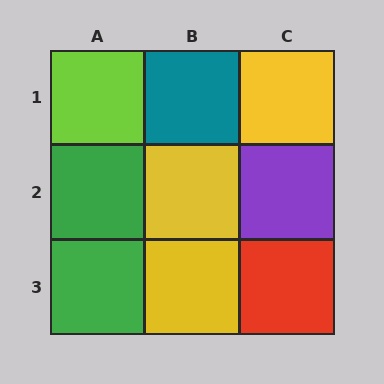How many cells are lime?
1 cell is lime.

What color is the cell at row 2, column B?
Yellow.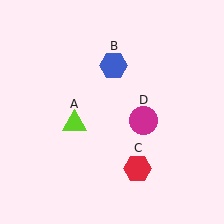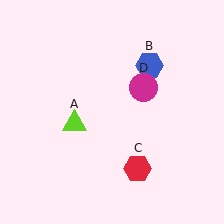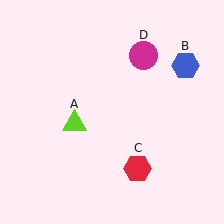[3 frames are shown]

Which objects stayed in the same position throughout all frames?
Lime triangle (object A) and red hexagon (object C) remained stationary.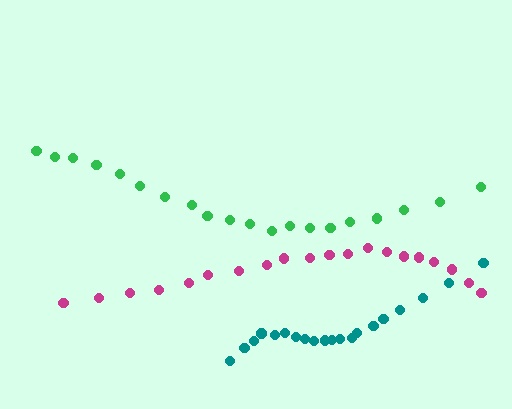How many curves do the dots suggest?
There are 3 distinct paths.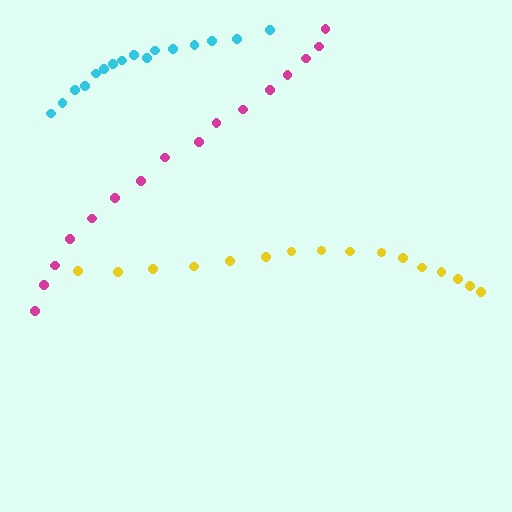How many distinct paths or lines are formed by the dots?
There are 3 distinct paths.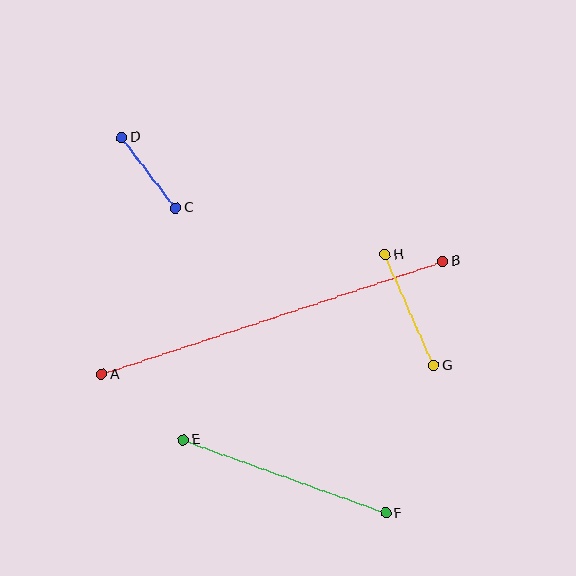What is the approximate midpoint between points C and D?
The midpoint is at approximately (149, 173) pixels.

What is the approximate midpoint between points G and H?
The midpoint is at approximately (410, 310) pixels.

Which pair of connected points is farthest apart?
Points A and B are farthest apart.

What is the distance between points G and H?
The distance is approximately 121 pixels.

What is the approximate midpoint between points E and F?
The midpoint is at approximately (285, 476) pixels.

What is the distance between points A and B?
The distance is approximately 359 pixels.